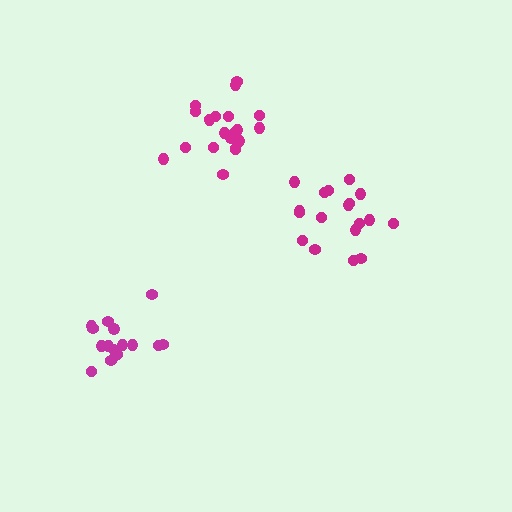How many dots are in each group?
Group 1: 16 dots, Group 2: 18 dots, Group 3: 21 dots (55 total).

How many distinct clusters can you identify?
There are 3 distinct clusters.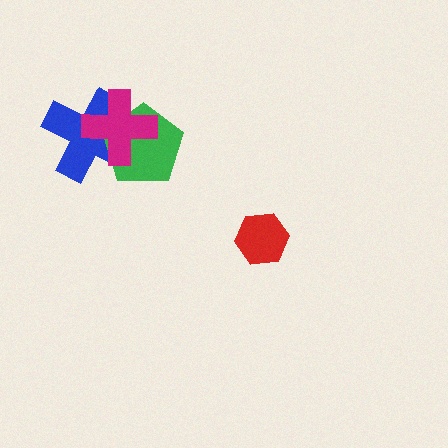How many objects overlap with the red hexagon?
0 objects overlap with the red hexagon.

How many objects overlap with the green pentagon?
2 objects overlap with the green pentagon.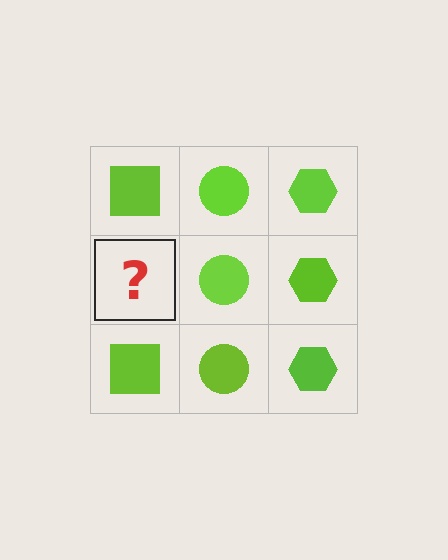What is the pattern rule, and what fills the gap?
The rule is that each column has a consistent shape. The gap should be filled with a lime square.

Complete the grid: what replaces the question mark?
The question mark should be replaced with a lime square.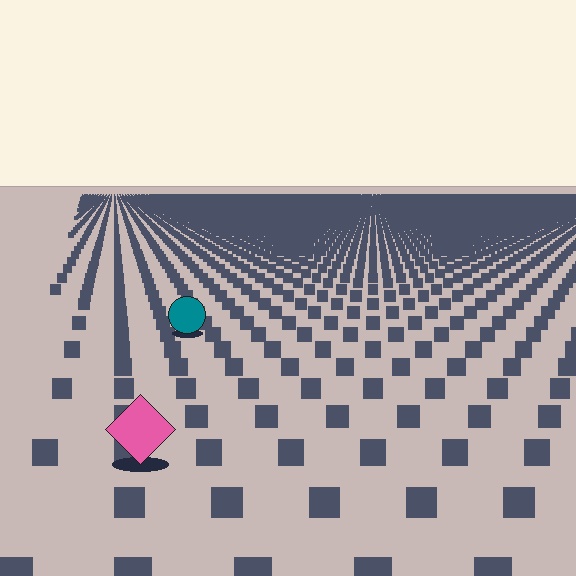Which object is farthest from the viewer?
The teal circle is farthest from the viewer. It appears smaller and the ground texture around it is denser.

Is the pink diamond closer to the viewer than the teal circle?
Yes. The pink diamond is closer — you can tell from the texture gradient: the ground texture is coarser near it.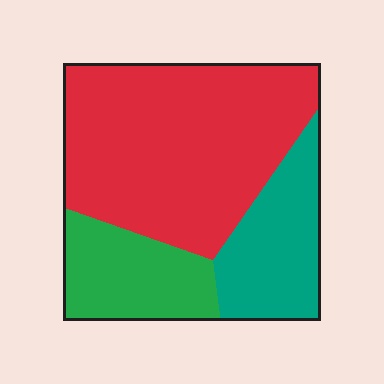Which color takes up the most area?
Red, at roughly 60%.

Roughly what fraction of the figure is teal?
Teal takes up between a sixth and a third of the figure.